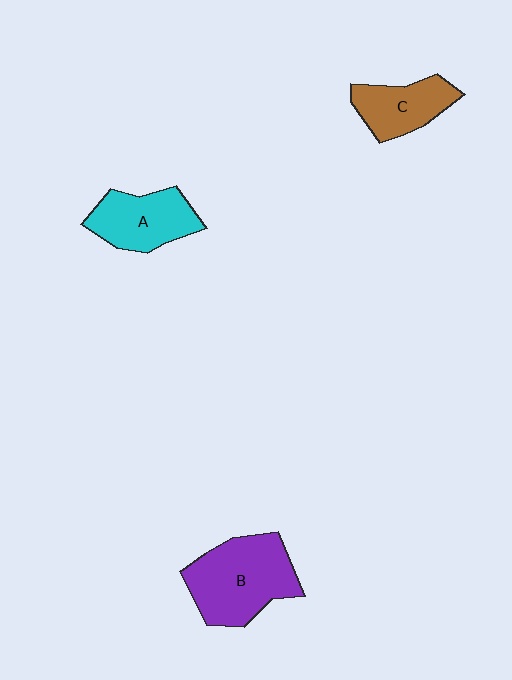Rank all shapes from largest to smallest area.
From largest to smallest: B (purple), A (cyan), C (brown).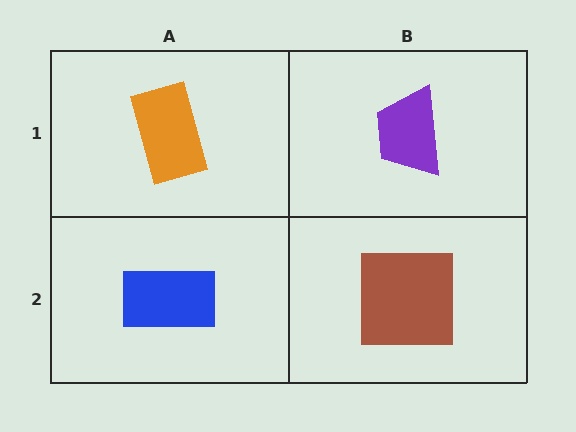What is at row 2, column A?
A blue rectangle.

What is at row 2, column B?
A brown square.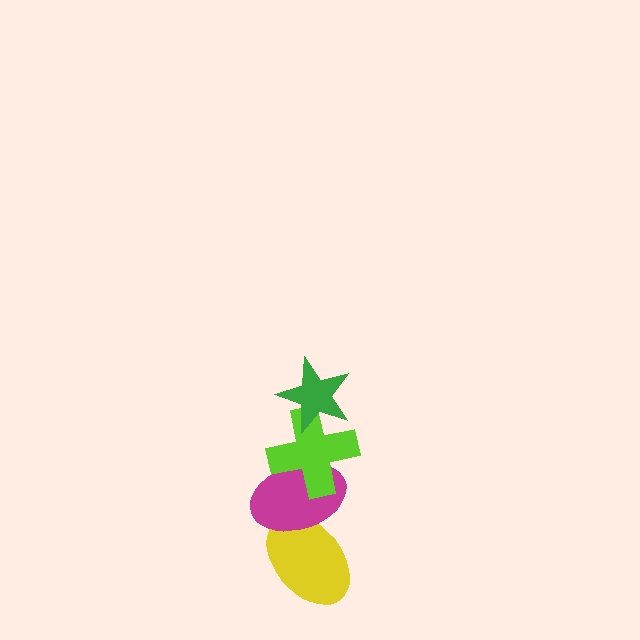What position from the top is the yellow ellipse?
The yellow ellipse is 4th from the top.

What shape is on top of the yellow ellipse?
The magenta ellipse is on top of the yellow ellipse.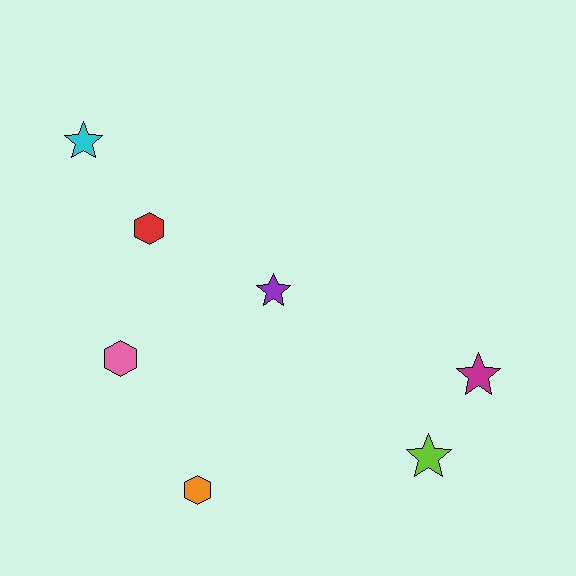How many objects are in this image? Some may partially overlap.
There are 7 objects.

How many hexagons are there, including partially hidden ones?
There are 3 hexagons.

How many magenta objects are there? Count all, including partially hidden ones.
There is 1 magenta object.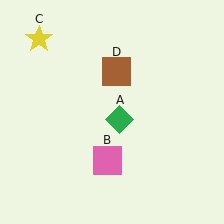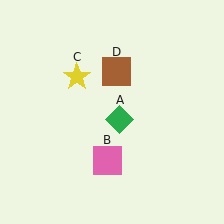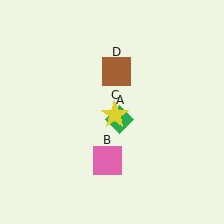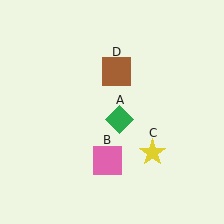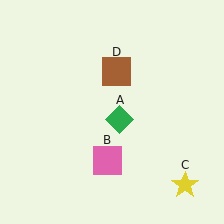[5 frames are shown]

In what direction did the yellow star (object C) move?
The yellow star (object C) moved down and to the right.